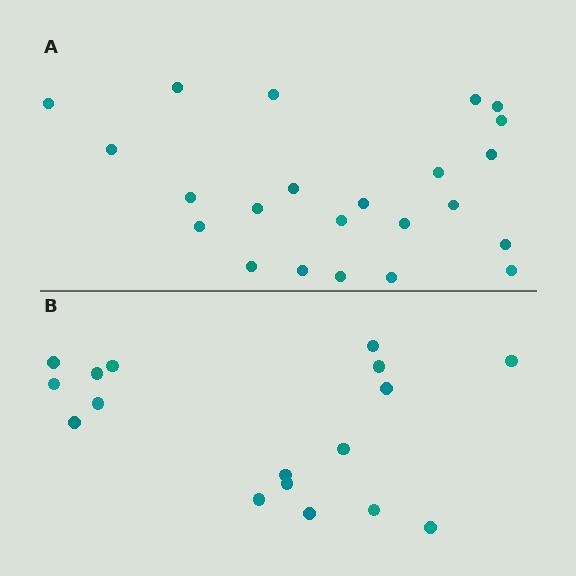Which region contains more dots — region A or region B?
Region A (the top region) has more dots.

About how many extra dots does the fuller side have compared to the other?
Region A has about 6 more dots than region B.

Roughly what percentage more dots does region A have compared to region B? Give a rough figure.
About 35% more.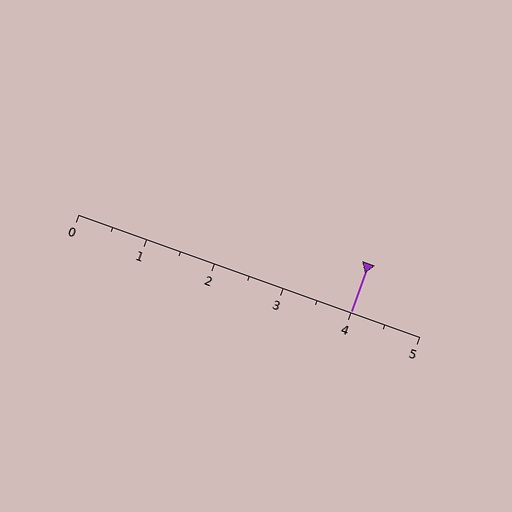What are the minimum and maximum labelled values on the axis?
The axis runs from 0 to 5.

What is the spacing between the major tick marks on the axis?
The major ticks are spaced 1 apart.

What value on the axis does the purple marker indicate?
The marker indicates approximately 4.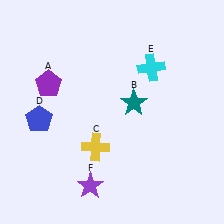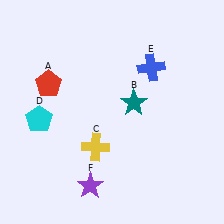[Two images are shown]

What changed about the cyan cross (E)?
In Image 1, E is cyan. In Image 2, it changed to blue.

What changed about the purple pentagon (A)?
In Image 1, A is purple. In Image 2, it changed to red.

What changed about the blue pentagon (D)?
In Image 1, D is blue. In Image 2, it changed to cyan.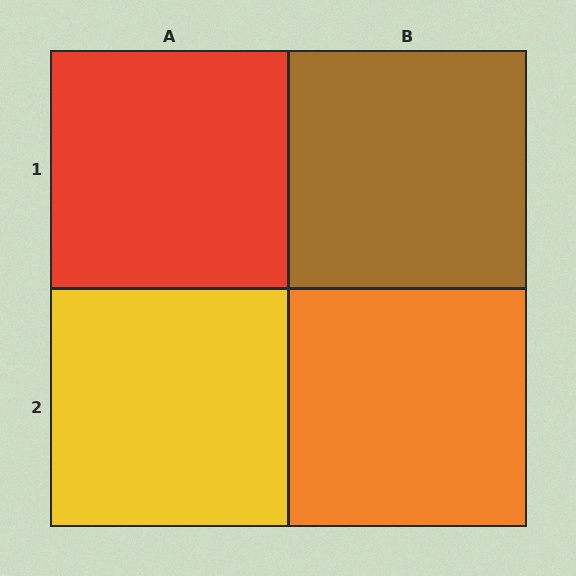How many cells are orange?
1 cell is orange.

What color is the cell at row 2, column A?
Yellow.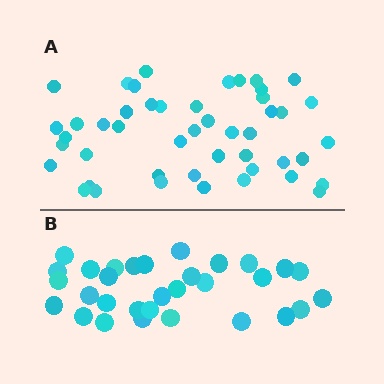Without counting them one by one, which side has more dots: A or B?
Region A (the top region) has more dots.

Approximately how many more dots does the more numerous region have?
Region A has approximately 15 more dots than region B.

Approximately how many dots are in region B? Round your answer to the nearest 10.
About 30 dots. (The exact count is 31, which rounds to 30.)